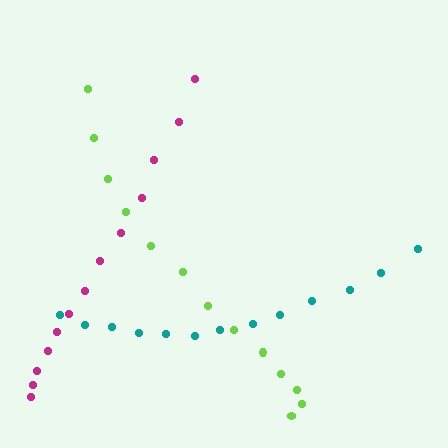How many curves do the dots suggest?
There are 3 distinct paths.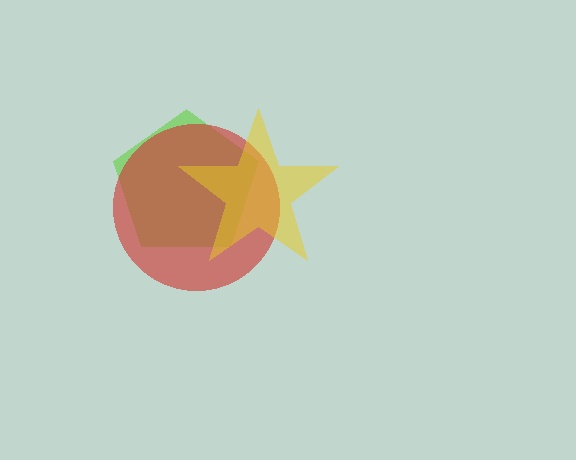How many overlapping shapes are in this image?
There are 3 overlapping shapes in the image.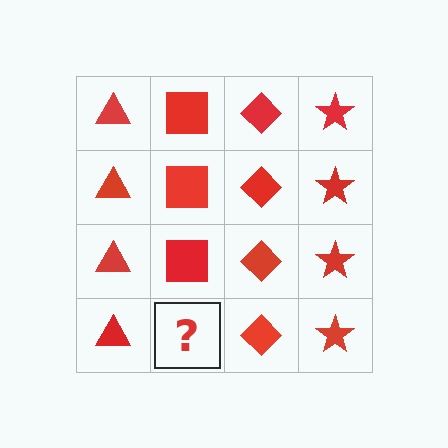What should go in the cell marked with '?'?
The missing cell should contain a red square.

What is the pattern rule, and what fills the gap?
The rule is that each column has a consistent shape. The gap should be filled with a red square.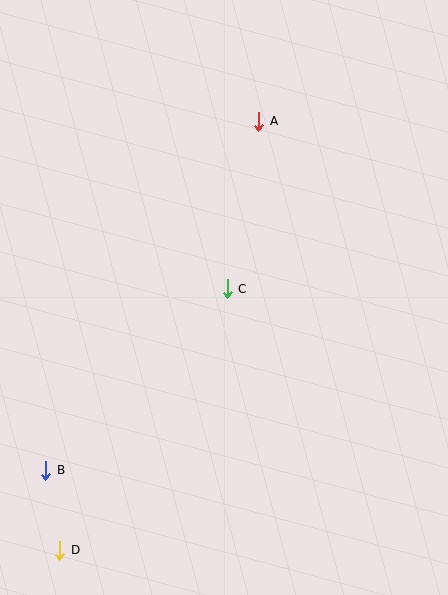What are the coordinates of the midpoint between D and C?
The midpoint between D and C is at (144, 419).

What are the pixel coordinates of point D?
Point D is at (60, 550).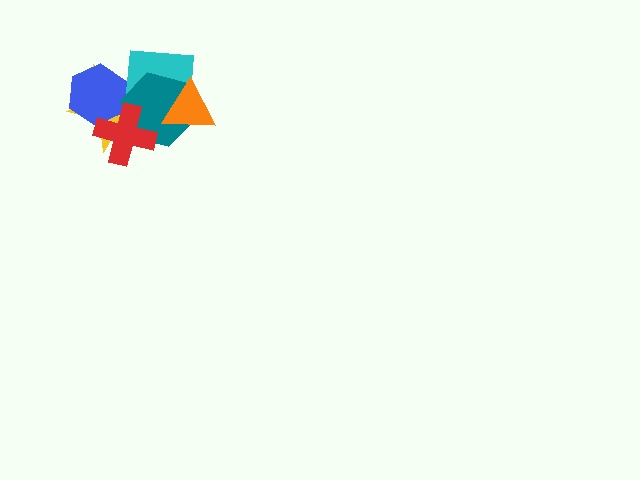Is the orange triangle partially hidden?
No, no other shape covers it.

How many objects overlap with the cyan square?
5 objects overlap with the cyan square.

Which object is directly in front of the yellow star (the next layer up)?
The cyan square is directly in front of the yellow star.